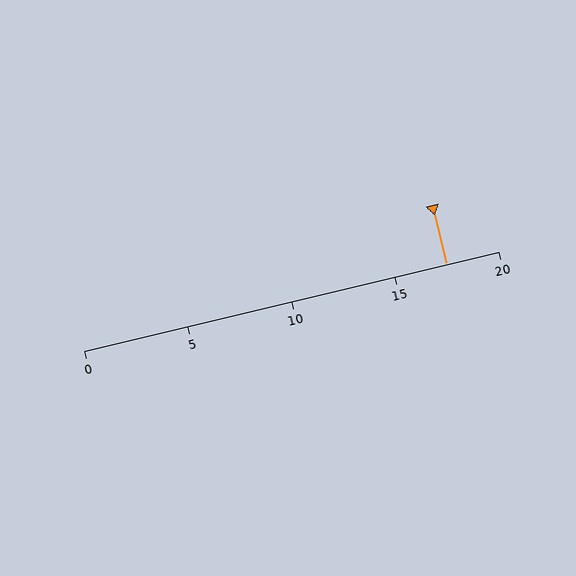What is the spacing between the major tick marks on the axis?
The major ticks are spaced 5 apart.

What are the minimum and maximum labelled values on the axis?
The axis runs from 0 to 20.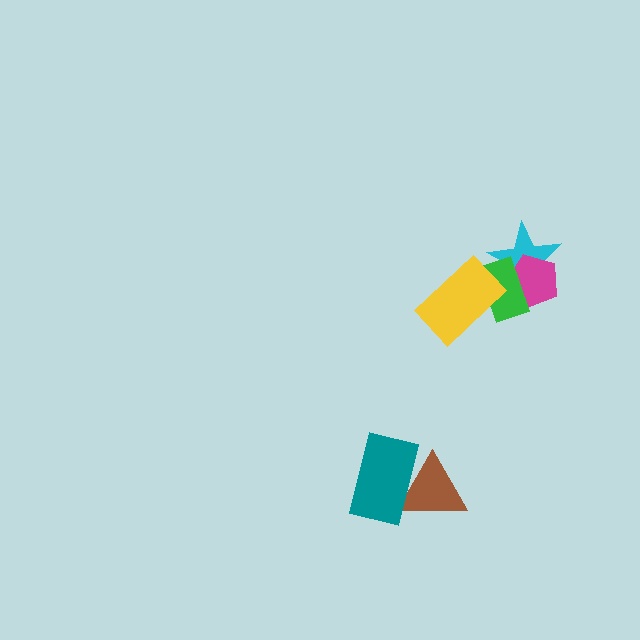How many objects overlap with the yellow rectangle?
1 object overlaps with the yellow rectangle.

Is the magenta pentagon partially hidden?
Yes, it is partially covered by another shape.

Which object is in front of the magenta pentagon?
The green rectangle is in front of the magenta pentagon.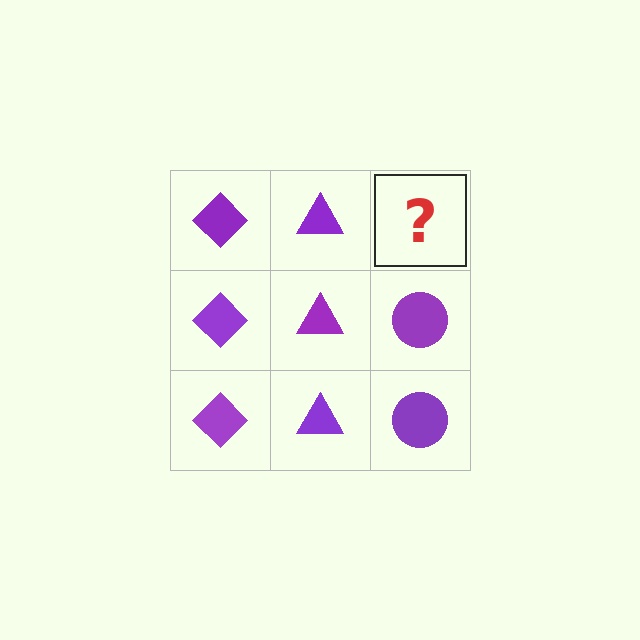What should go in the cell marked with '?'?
The missing cell should contain a purple circle.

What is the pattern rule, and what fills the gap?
The rule is that each column has a consistent shape. The gap should be filled with a purple circle.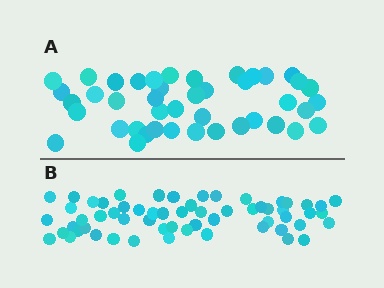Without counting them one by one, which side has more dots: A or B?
Region B (the bottom region) has more dots.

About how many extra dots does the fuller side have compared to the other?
Region B has approximately 15 more dots than region A.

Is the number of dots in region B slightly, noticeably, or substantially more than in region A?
Region B has noticeably more, but not dramatically so. The ratio is roughly 1.4 to 1.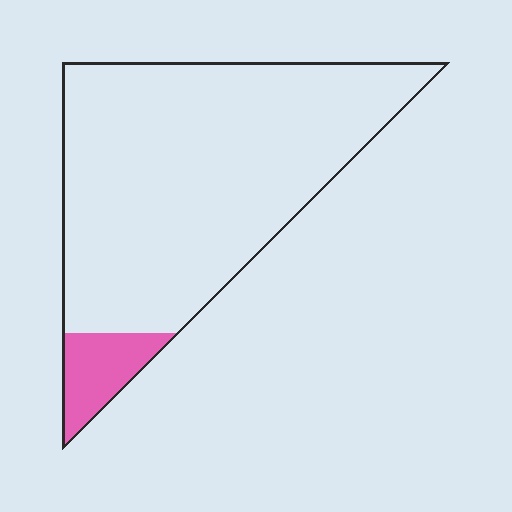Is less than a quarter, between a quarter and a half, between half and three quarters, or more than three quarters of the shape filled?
Less than a quarter.